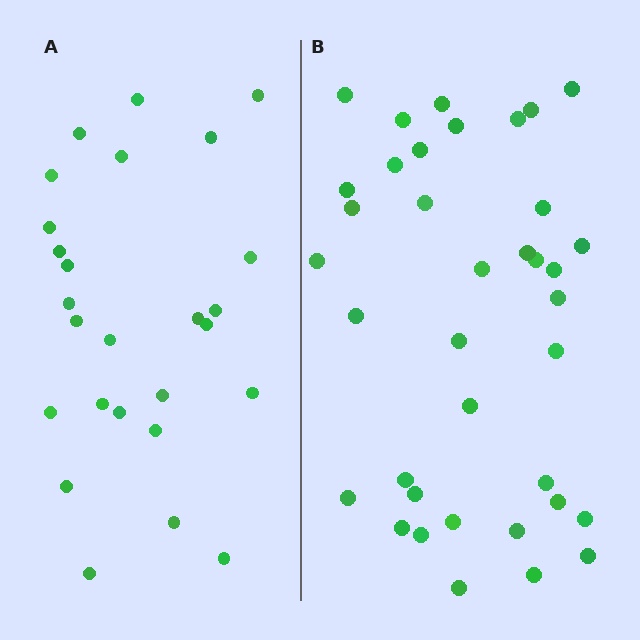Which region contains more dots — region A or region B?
Region B (the right region) has more dots.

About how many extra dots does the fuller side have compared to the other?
Region B has roughly 12 or so more dots than region A.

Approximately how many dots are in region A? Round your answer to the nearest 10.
About 30 dots. (The exact count is 26, which rounds to 30.)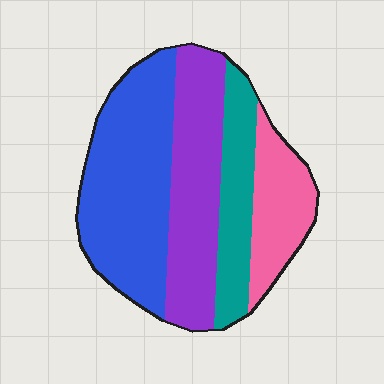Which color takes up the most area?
Blue, at roughly 40%.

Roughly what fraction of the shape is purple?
Purple covers about 30% of the shape.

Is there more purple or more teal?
Purple.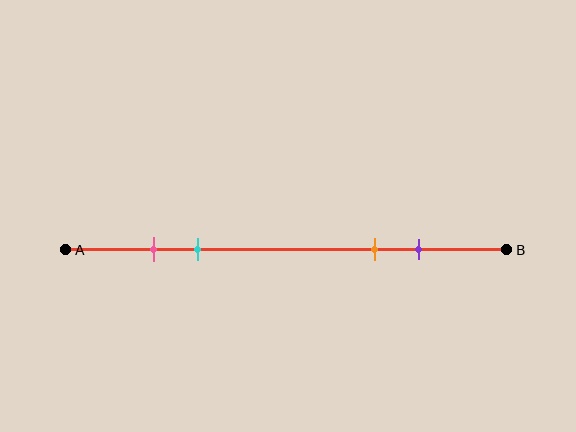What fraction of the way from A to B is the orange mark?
The orange mark is approximately 70% (0.7) of the way from A to B.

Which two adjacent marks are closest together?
The pink and cyan marks are the closest adjacent pair.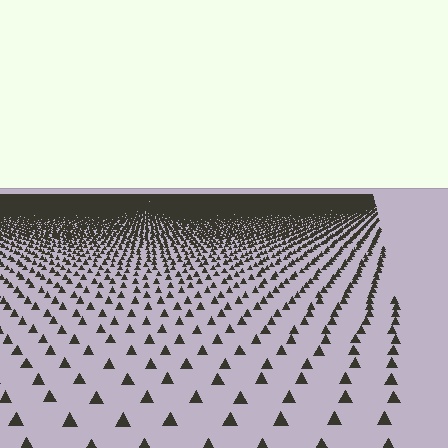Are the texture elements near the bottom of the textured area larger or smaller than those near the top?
Larger. Near the bottom, elements are closer to the viewer and appear at a bigger on-screen size.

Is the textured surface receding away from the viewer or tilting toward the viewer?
The surface is receding away from the viewer. Texture elements get smaller and denser toward the top.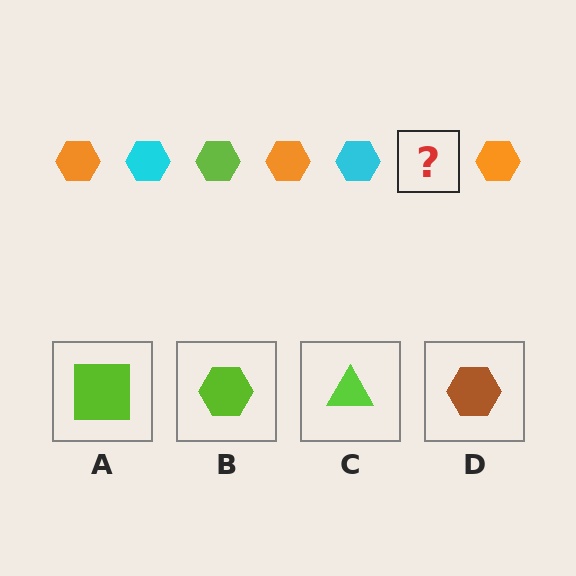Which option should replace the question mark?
Option B.